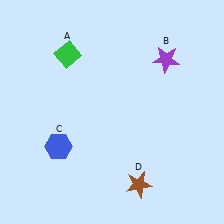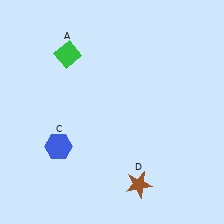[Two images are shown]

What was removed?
The purple star (B) was removed in Image 2.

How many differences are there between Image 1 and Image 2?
There is 1 difference between the two images.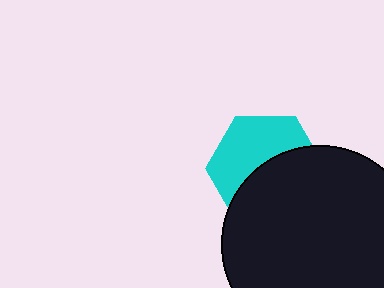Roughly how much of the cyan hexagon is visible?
About half of it is visible (roughly 49%).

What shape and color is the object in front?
The object in front is a black circle.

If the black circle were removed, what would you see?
You would see the complete cyan hexagon.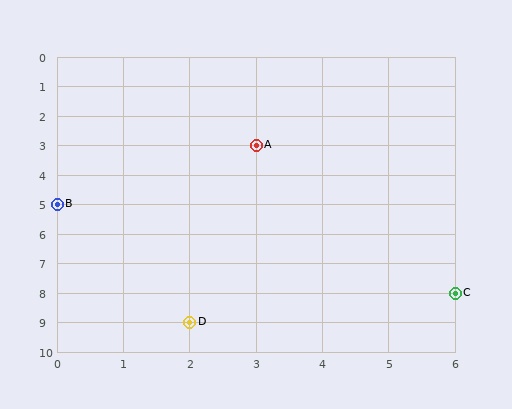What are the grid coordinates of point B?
Point B is at grid coordinates (0, 5).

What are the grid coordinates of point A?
Point A is at grid coordinates (3, 3).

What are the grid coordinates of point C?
Point C is at grid coordinates (6, 8).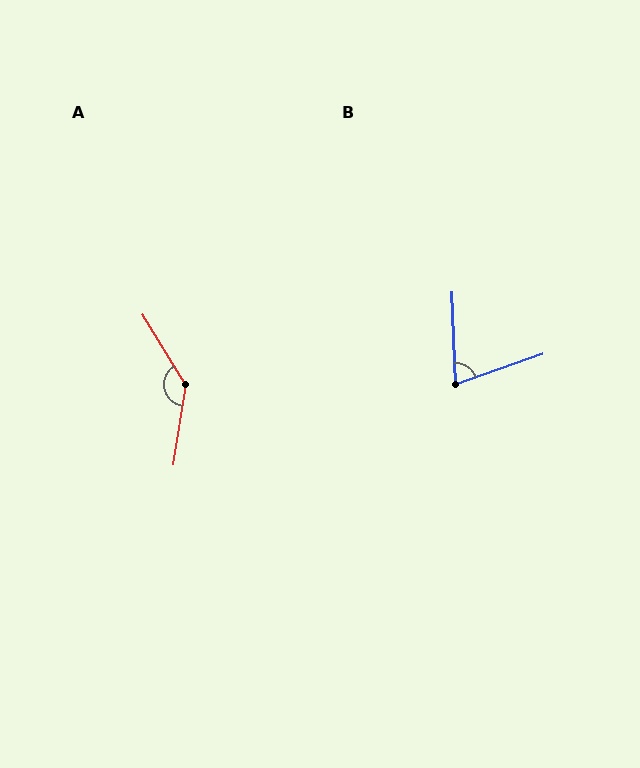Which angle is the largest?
A, at approximately 140 degrees.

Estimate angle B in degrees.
Approximately 73 degrees.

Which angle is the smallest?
B, at approximately 73 degrees.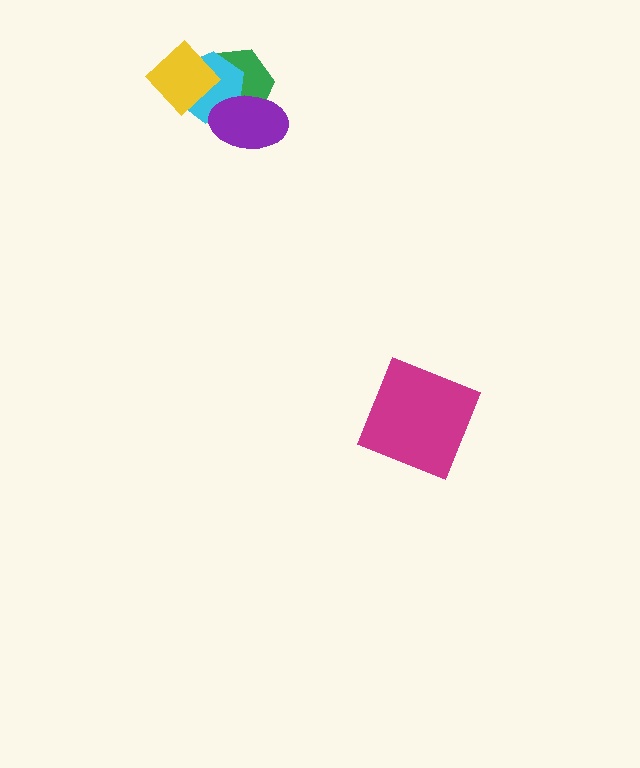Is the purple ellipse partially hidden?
No, no other shape covers it.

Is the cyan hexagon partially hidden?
Yes, it is partially covered by another shape.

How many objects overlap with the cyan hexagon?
3 objects overlap with the cyan hexagon.